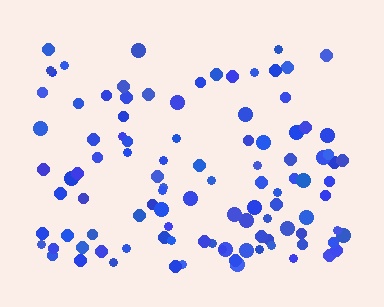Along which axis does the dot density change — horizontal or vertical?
Vertical.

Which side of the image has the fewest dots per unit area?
The top.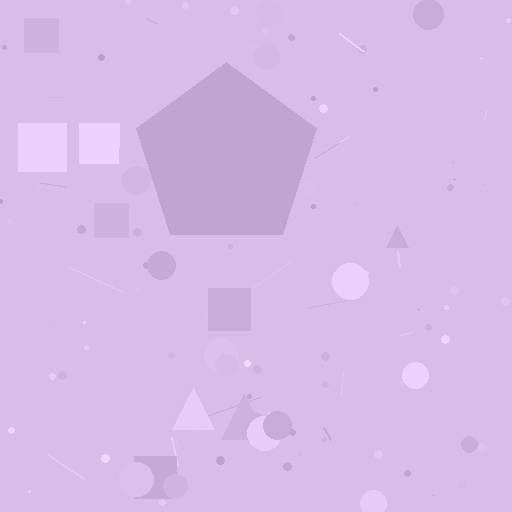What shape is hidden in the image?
A pentagon is hidden in the image.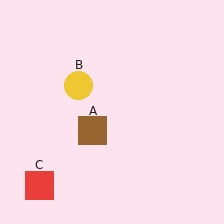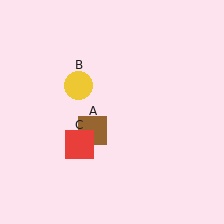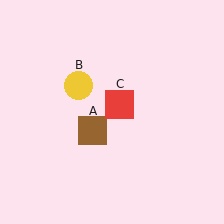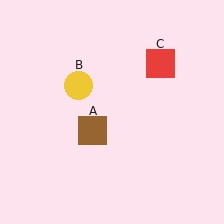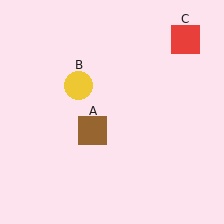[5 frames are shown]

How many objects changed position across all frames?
1 object changed position: red square (object C).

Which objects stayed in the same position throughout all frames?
Brown square (object A) and yellow circle (object B) remained stationary.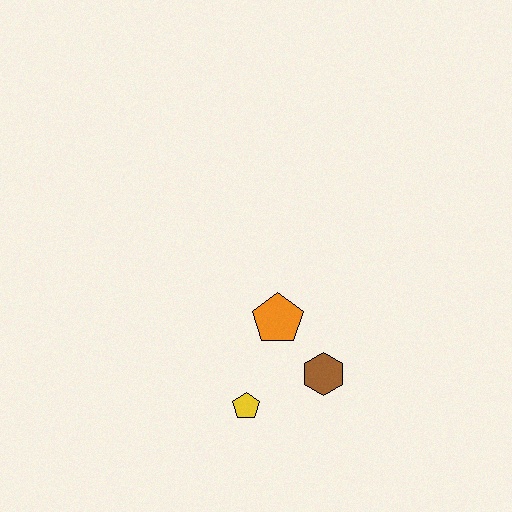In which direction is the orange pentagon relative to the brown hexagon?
The orange pentagon is above the brown hexagon.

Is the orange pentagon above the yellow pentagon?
Yes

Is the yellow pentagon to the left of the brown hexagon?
Yes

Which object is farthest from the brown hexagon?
The yellow pentagon is farthest from the brown hexagon.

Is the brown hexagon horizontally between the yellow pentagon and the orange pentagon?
No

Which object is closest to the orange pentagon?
The brown hexagon is closest to the orange pentagon.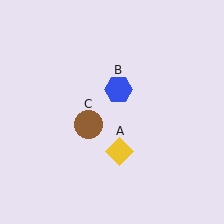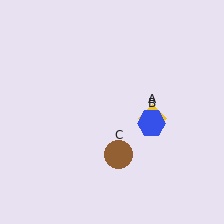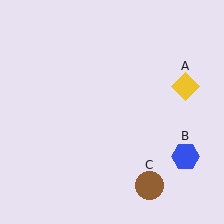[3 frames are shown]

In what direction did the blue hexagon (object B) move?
The blue hexagon (object B) moved down and to the right.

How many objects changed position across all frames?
3 objects changed position: yellow diamond (object A), blue hexagon (object B), brown circle (object C).